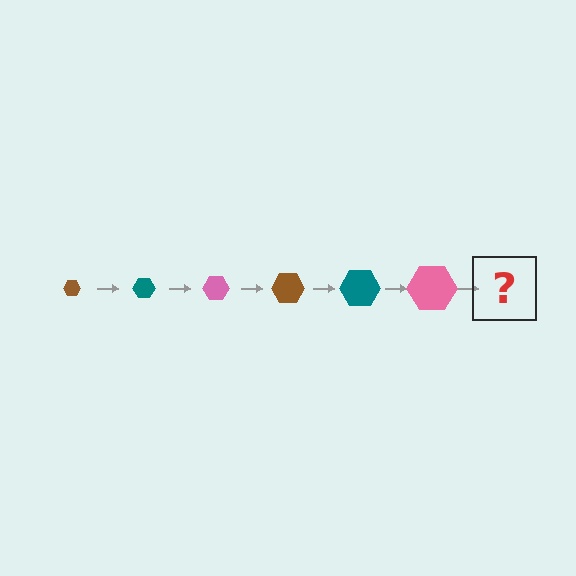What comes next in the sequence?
The next element should be a brown hexagon, larger than the previous one.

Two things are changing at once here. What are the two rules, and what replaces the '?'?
The two rules are that the hexagon grows larger each step and the color cycles through brown, teal, and pink. The '?' should be a brown hexagon, larger than the previous one.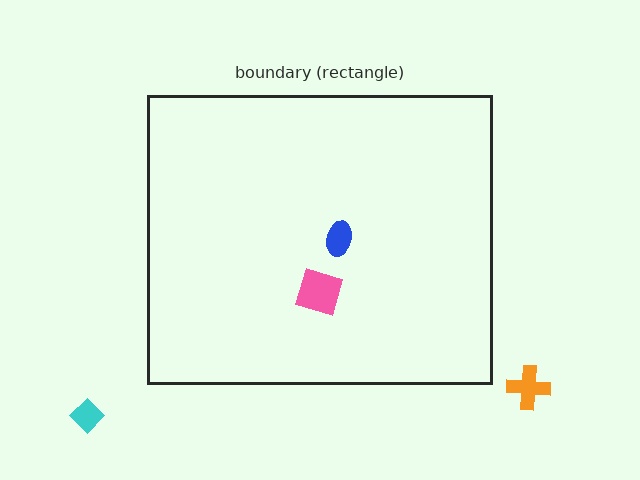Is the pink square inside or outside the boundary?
Inside.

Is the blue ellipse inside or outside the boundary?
Inside.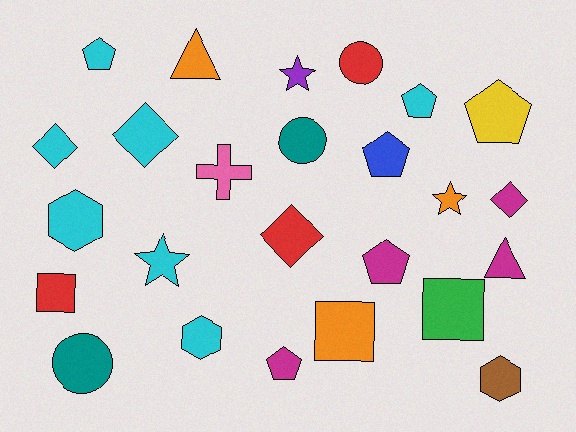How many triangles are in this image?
There are 2 triangles.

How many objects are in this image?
There are 25 objects.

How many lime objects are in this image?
There are no lime objects.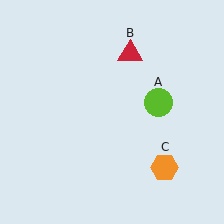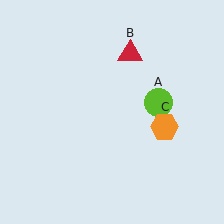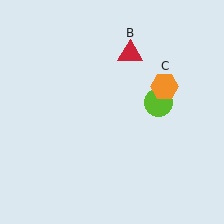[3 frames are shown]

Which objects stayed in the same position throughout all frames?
Lime circle (object A) and red triangle (object B) remained stationary.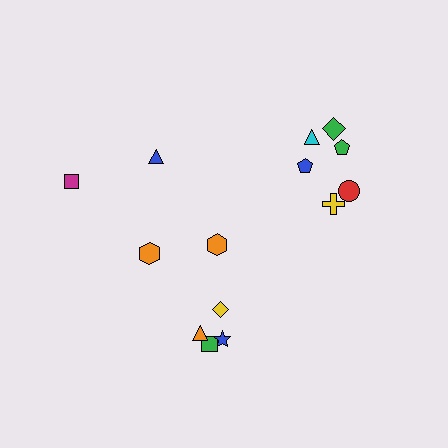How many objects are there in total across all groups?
There are 14 objects.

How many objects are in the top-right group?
There are 6 objects.